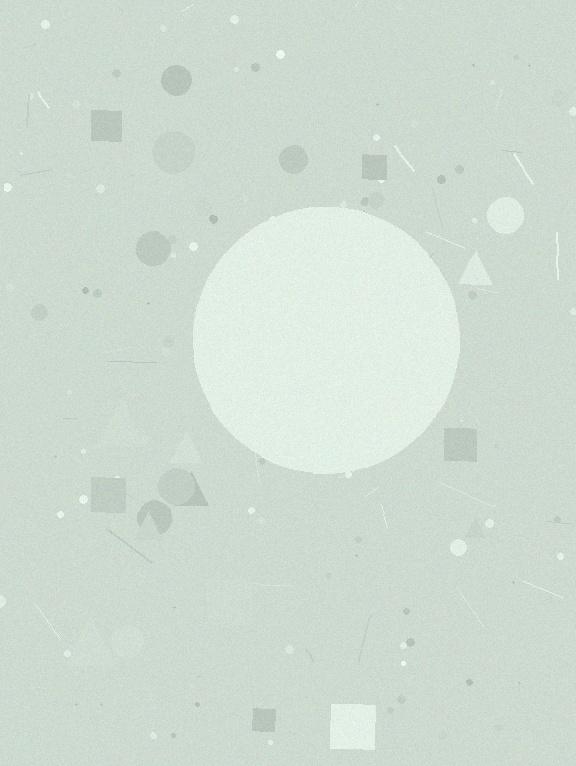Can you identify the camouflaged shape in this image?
The camouflaged shape is a circle.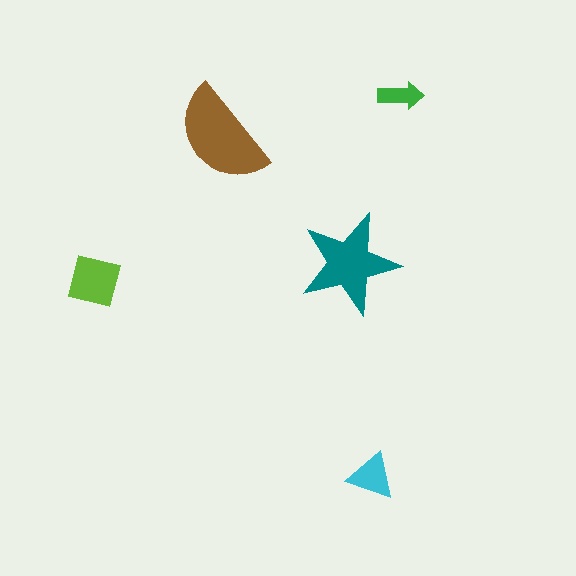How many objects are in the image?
There are 5 objects in the image.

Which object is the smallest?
The green arrow.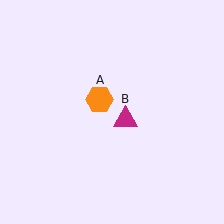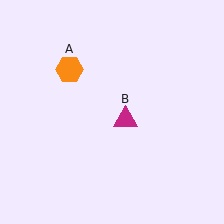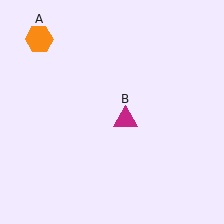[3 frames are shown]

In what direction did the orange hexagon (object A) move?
The orange hexagon (object A) moved up and to the left.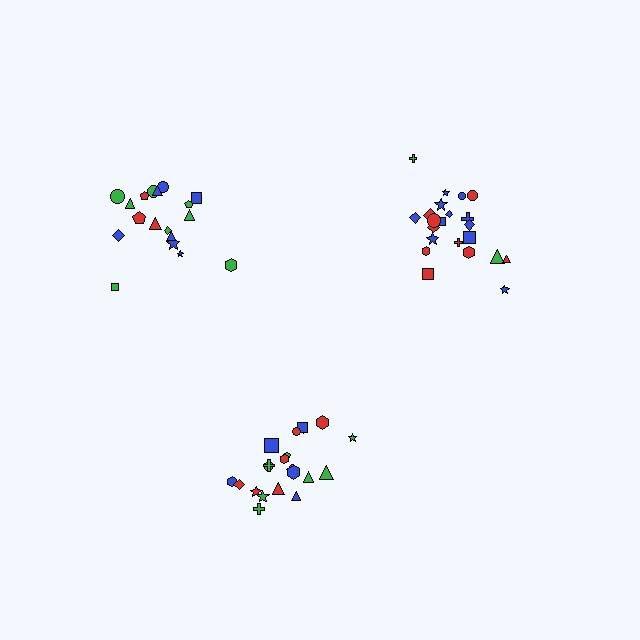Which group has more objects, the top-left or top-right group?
The top-right group.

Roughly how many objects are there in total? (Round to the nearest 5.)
Roughly 60 objects in total.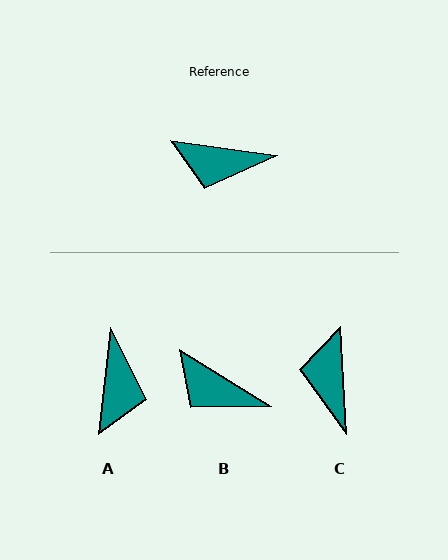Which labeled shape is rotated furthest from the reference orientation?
A, about 91 degrees away.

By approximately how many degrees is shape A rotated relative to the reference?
Approximately 91 degrees counter-clockwise.